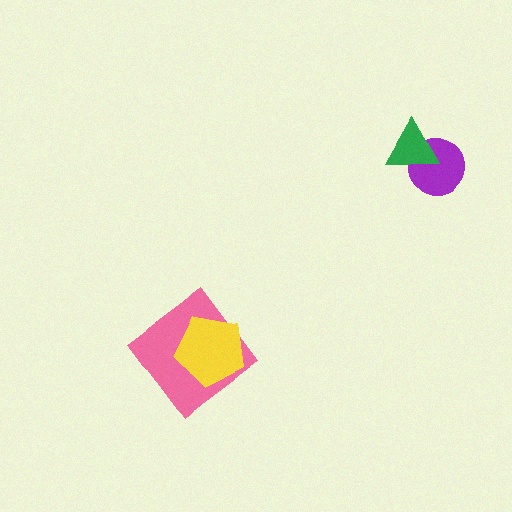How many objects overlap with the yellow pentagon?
1 object overlaps with the yellow pentagon.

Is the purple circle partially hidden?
Yes, it is partially covered by another shape.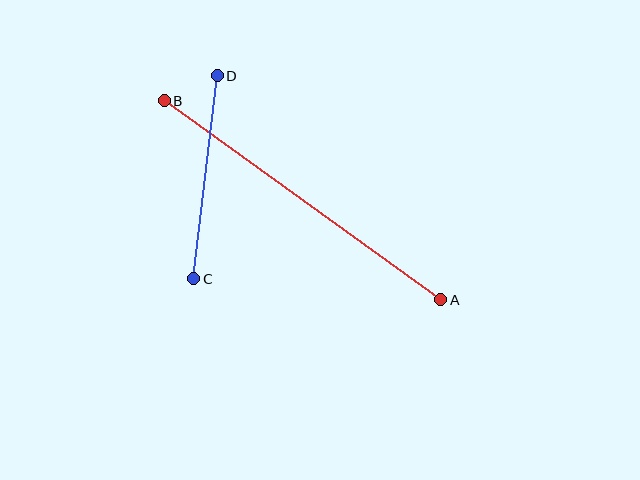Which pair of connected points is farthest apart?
Points A and B are farthest apart.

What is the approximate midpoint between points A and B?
The midpoint is at approximately (302, 200) pixels.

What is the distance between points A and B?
The distance is approximately 340 pixels.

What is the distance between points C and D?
The distance is approximately 204 pixels.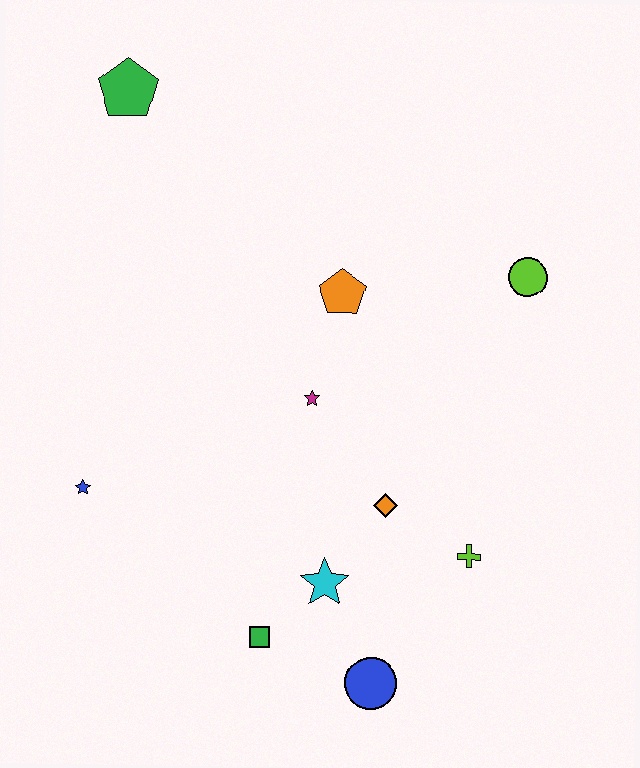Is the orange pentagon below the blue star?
No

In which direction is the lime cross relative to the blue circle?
The lime cross is above the blue circle.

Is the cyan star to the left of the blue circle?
Yes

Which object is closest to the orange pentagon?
The magenta star is closest to the orange pentagon.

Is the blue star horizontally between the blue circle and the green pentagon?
No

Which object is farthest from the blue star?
The lime circle is farthest from the blue star.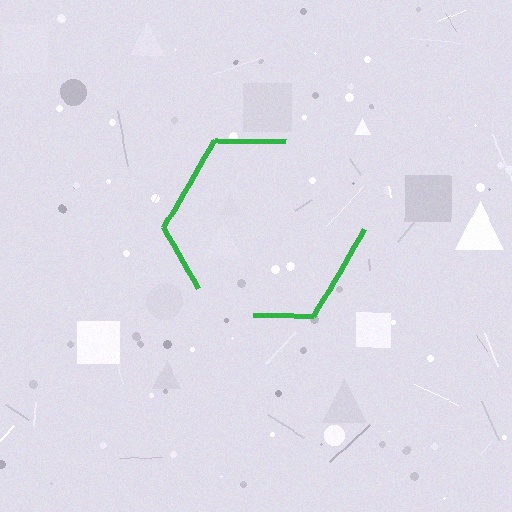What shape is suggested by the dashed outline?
The dashed outline suggests a hexagon.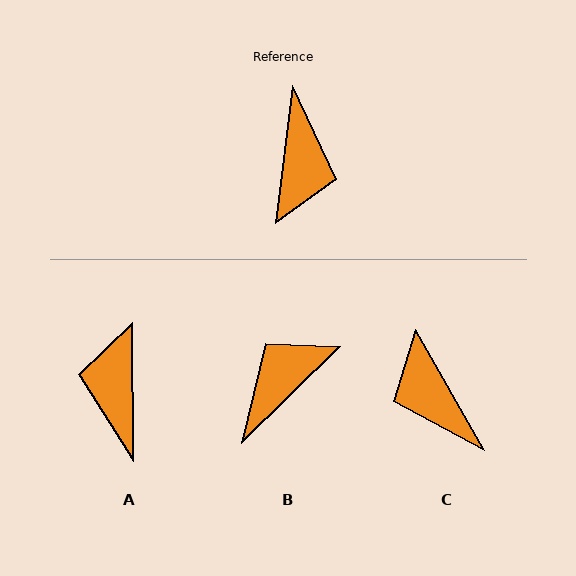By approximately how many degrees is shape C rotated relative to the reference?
Approximately 144 degrees clockwise.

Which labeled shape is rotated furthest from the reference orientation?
A, about 173 degrees away.